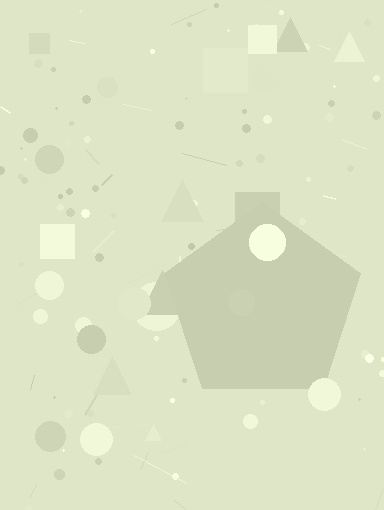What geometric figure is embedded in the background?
A pentagon is embedded in the background.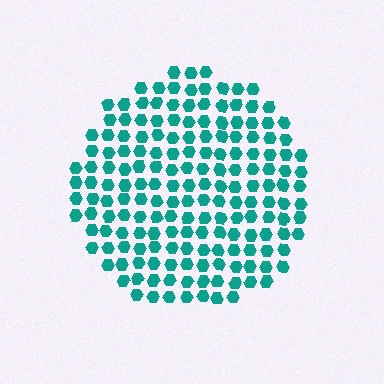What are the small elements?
The small elements are hexagons.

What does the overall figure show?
The overall figure shows a circle.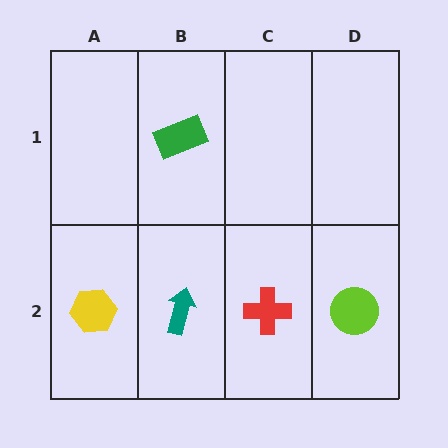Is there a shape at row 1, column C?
No, that cell is empty.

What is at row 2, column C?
A red cross.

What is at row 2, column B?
A teal arrow.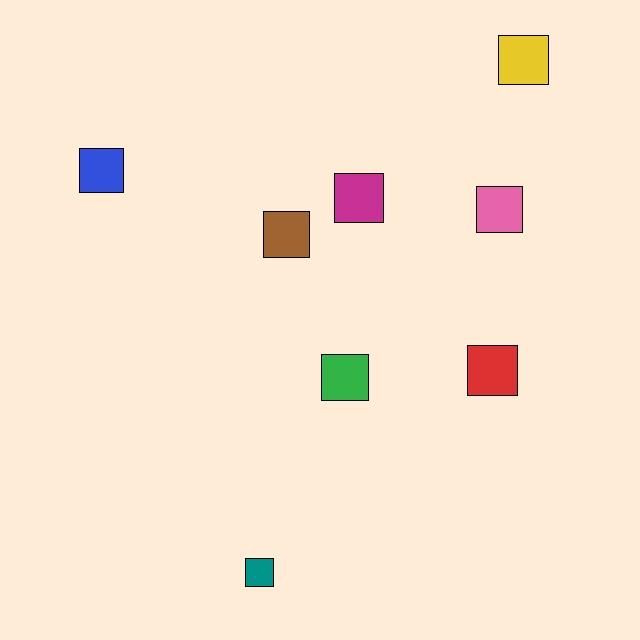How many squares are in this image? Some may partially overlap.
There are 8 squares.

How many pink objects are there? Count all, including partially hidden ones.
There is 1 pink object.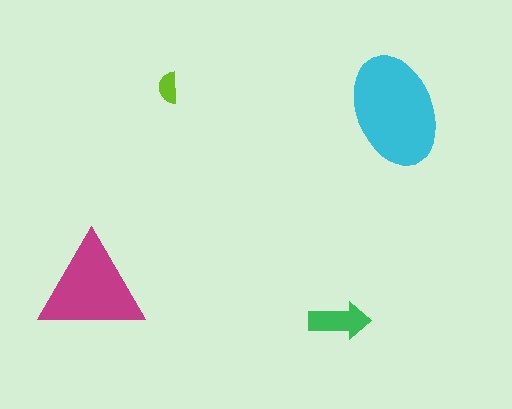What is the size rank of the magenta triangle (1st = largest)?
2nd.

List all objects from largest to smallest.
The cyan ellipse, the magenta triangle, the green arrow, the lime semicircle.